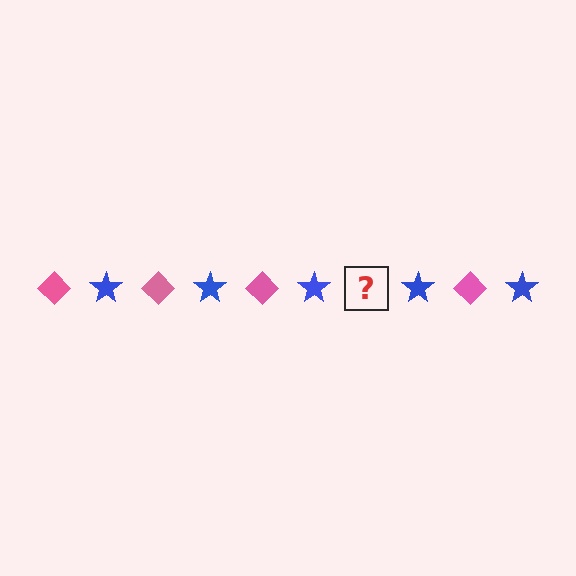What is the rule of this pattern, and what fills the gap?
The rule is that the pattern alternates between pink diamond and blue star. The gap should be filled with a pink diamond.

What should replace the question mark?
The question mark should be replaced with a pink diamond.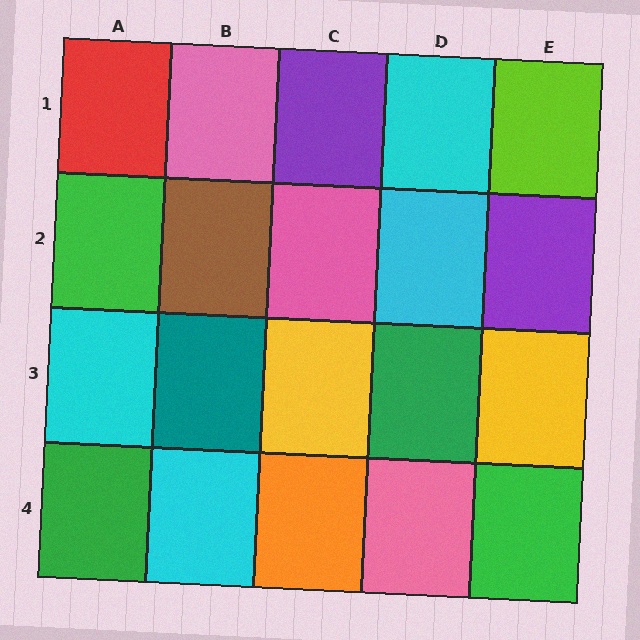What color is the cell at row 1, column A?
Red.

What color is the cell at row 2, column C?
Pink.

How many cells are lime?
1 cell is lime.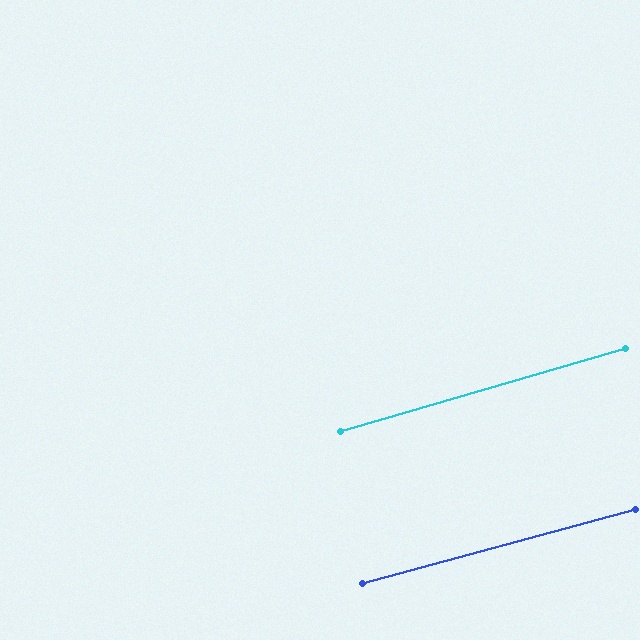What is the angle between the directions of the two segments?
Approximately 1 degree.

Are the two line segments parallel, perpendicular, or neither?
Parallel — their directions differ by only 1.0°.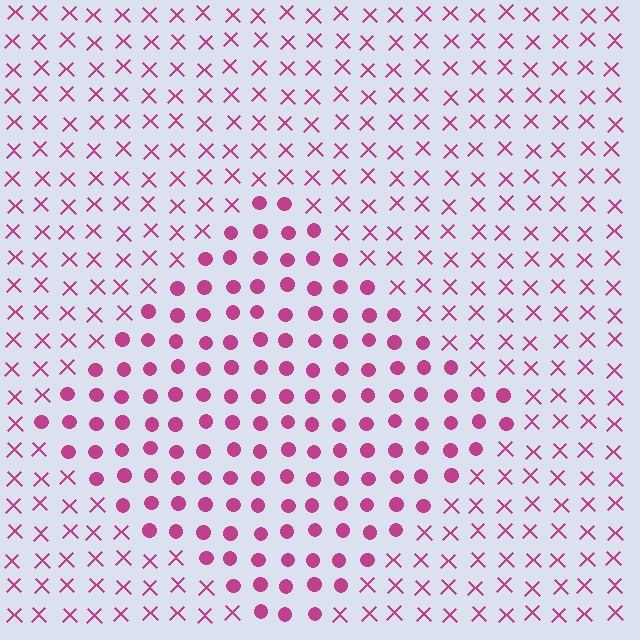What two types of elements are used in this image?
The image uses circles inside the diamond region and X marks outside it.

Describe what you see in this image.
The image is filled with small magenta elements arranged in a uniform grid. A diamond-shaped region contains circles, while the surrounding area contains X marks. The boundary is defined purely by the change in element shape.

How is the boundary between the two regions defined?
The boundary is defined by a change in element shape: circles inside vs. X marks outside. All elements share the same color and spacing.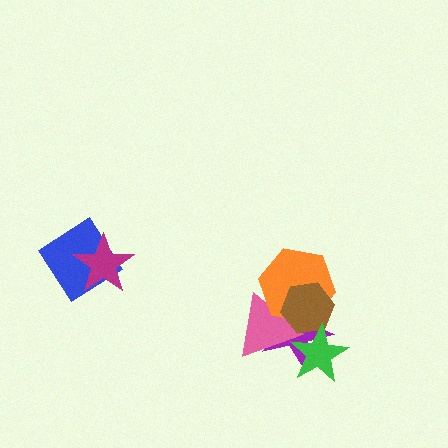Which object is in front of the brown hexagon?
The green star is in front of the brown hexagon.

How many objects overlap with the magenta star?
1 object overlaps with the magenta star.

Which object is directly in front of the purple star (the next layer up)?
The pink triangle is directly in front of the purple star.